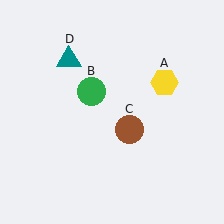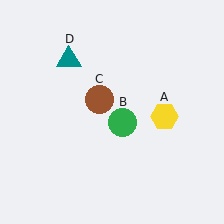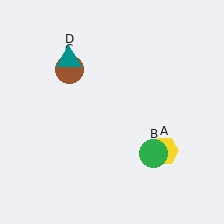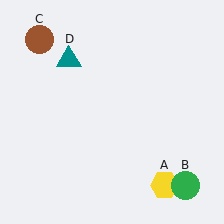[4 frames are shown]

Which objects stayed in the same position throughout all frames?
Teal triangle (object D) remained stationary.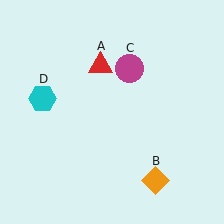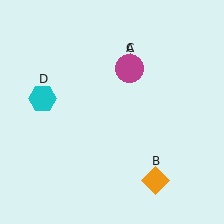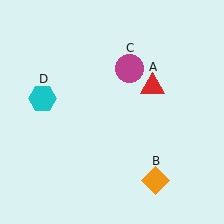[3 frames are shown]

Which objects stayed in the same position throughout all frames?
Orange diamond (object B) and magenta circle (object C) and cyan hexagon (object D) remained stationary.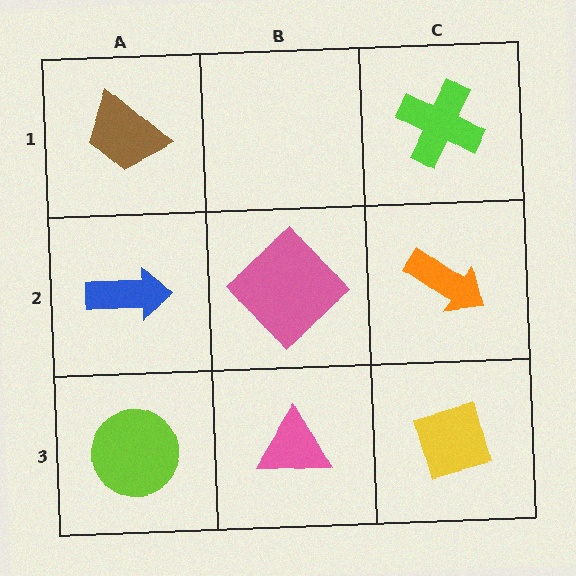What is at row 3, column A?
A lime circle.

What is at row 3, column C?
A yellow diamond.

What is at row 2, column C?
An orange arrow.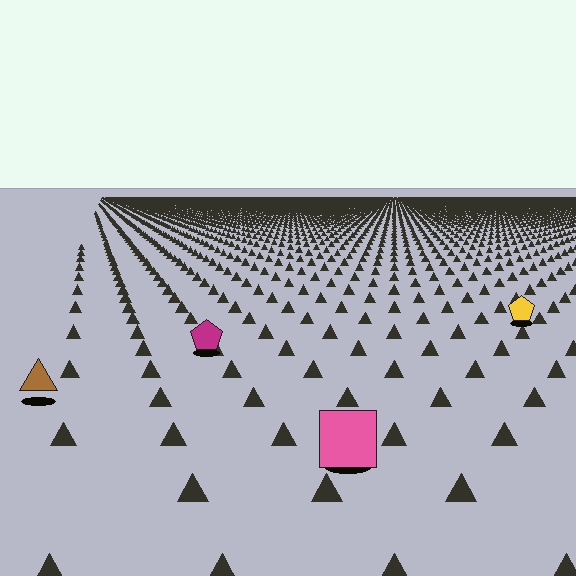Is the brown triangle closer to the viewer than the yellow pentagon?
Yes. The brown triangle is closer — you can tell from the texture gradient: the ground texture is coarser near it.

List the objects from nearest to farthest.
From nearest to farthest: the pink square, the brown triangle, the magenta pentagon, the yellow pentagon.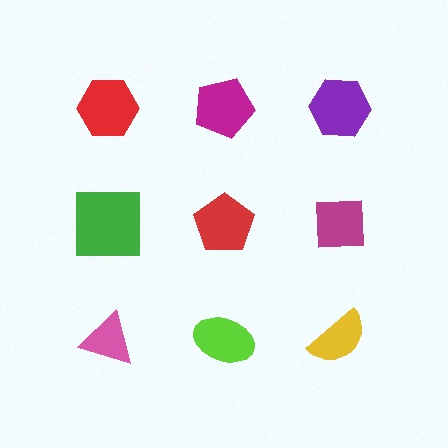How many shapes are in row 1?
3 shapes.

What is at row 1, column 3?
A purple hexagon.